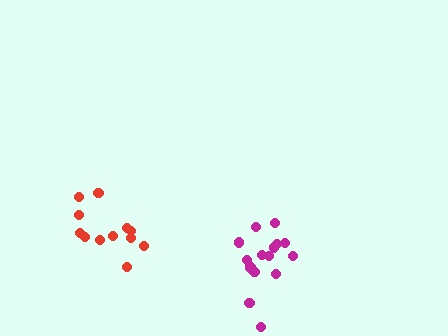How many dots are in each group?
Group 1: 15 dots, Group 2: 12 dots (27 total).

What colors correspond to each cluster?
The clusters are colored: magenta, red.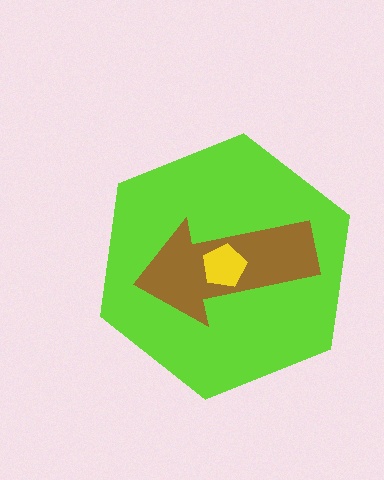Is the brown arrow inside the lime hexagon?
Yes.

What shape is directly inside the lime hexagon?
The brown arrow.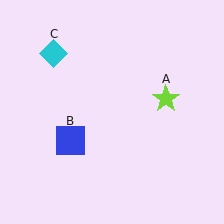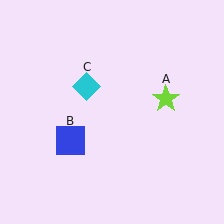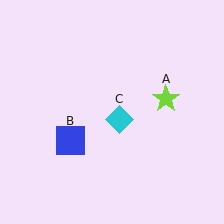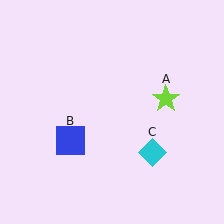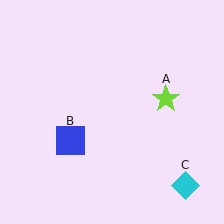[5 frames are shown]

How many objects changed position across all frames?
1 object changed position: cyan diamond (object C).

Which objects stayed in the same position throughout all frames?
Lime star (object A) and blue square (object B) remained stationary.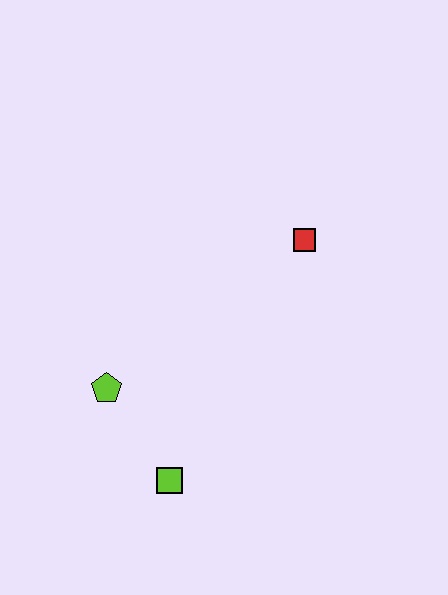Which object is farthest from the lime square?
The red square is farthest from the lime square.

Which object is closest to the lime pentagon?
The lime square is closest to the lime pentagon.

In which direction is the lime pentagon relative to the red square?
The lime pentagon is to the left of the red square.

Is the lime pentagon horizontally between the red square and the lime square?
No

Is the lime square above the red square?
No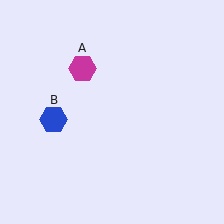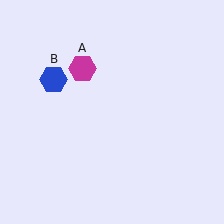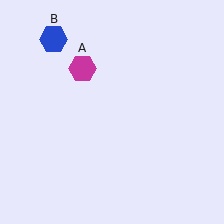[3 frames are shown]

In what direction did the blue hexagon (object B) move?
The blue hexagon (object B) moved up.